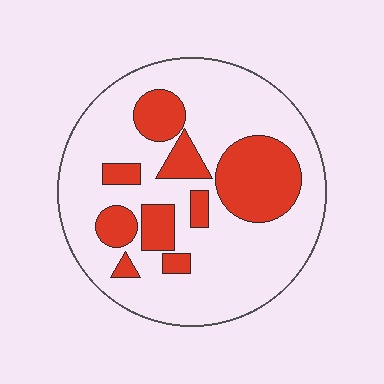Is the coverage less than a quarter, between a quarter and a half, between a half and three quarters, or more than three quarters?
Between a quarter and a half.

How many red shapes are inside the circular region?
9.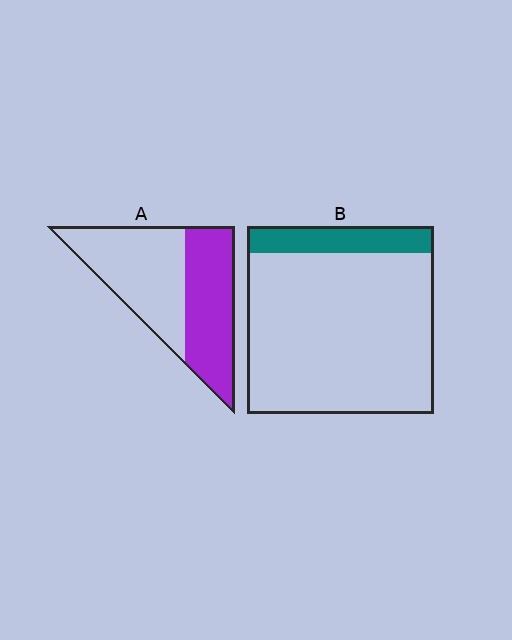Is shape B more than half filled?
No.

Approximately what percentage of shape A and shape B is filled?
A is approximately 45% and B is approximately 15%.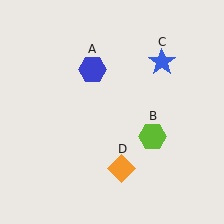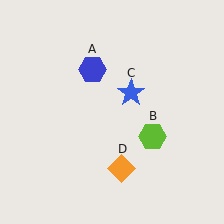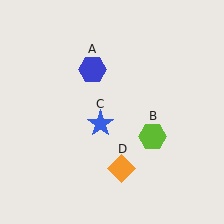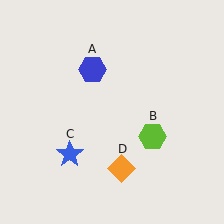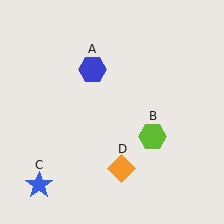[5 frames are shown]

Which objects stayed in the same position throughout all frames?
Blue hexagon (object A) and lime hexagon (object B) and orange diamond (object D) remained stationary.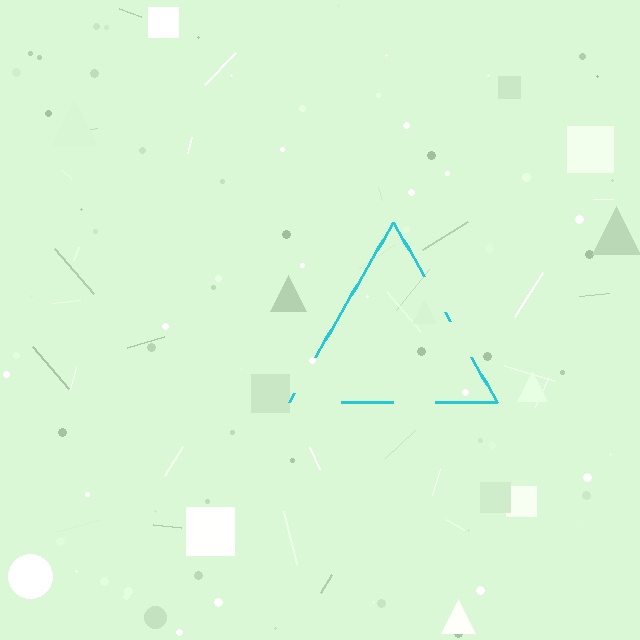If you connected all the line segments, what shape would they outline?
They would outline a triangle.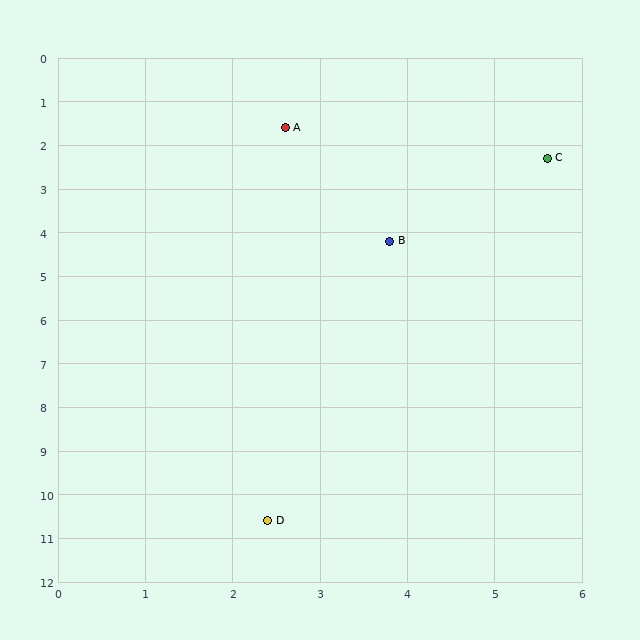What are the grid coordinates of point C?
Point C is at approximately (5.6, 2.3).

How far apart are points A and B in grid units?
Points A and B are about 2.9 grid units apart.